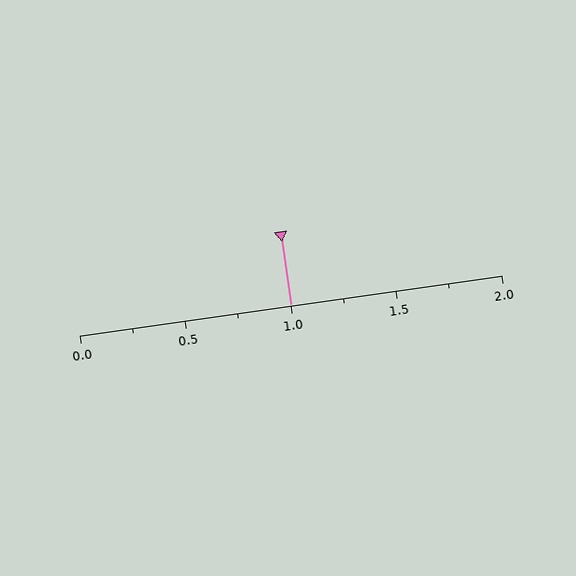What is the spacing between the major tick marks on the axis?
The major ticks are spaced 0.5 apart.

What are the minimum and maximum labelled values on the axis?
The axis runs from 0.0 to 2.0.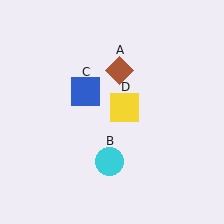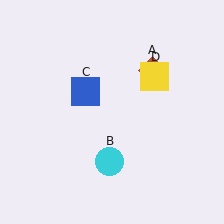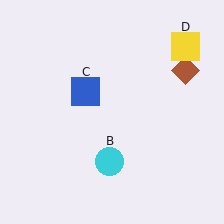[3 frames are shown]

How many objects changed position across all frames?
2 objects changed position: brown diamond (object A), yellow square (object D).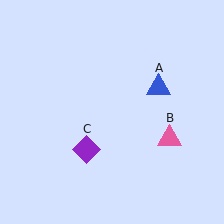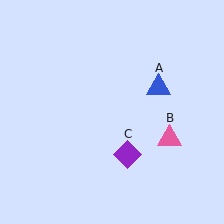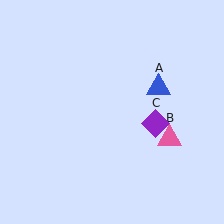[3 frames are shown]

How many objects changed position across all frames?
1 object changed position: purple diamond (object C).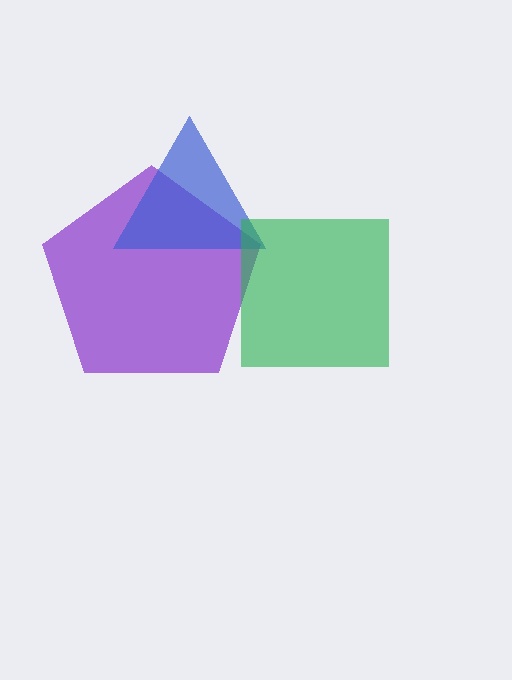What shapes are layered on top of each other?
The layered shapes are: a purple pentagon, a blue triangle, a green square.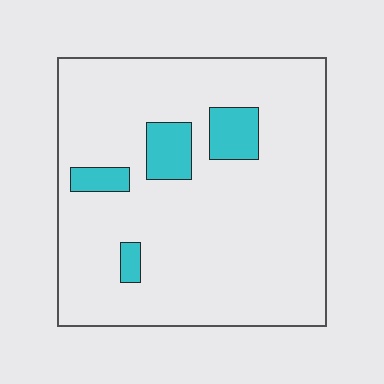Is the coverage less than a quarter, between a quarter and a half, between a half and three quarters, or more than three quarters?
Less than a quarter.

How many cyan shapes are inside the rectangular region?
4.